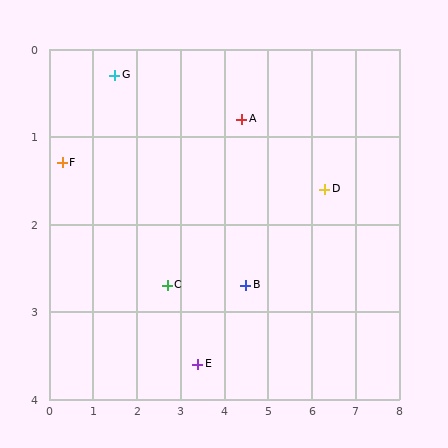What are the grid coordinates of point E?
Point E is at approximately (3.4, 3.6).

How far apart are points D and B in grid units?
Points D and B are about 2.1 grid units apart.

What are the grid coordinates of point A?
Point A is at approximately (4.4, 0.8).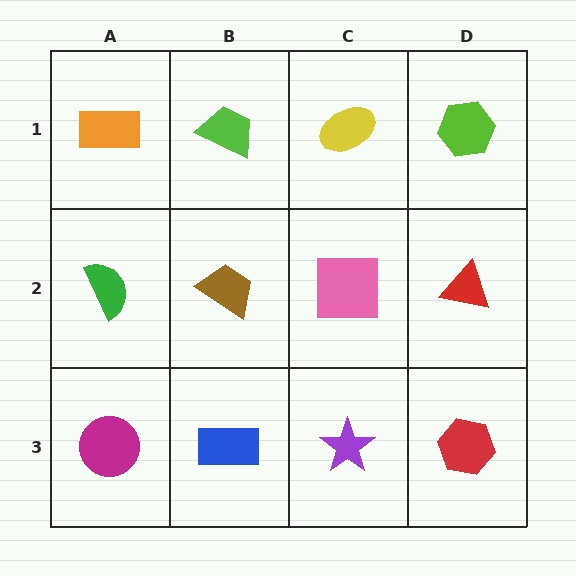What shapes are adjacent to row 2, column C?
A yellow ellipse (row 1, column C), a purple star (row 3, column C), a brown trapezoid (row 2, column B), a red triangle (row 2, column D).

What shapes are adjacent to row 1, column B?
A brown trapezoid (row 2, column B), an orange rectangle (row 1, column A), a yellow ellipse (row 1, column C).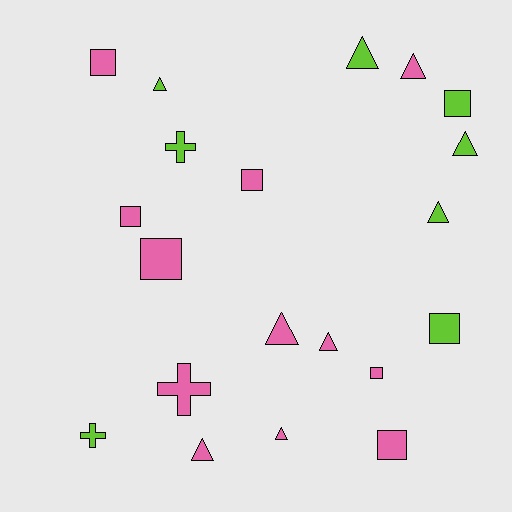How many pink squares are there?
There are 6 pink squares.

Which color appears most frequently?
Pink, with 12 objects.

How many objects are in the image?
There are 20 objects.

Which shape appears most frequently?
Triangle, with 9 objects.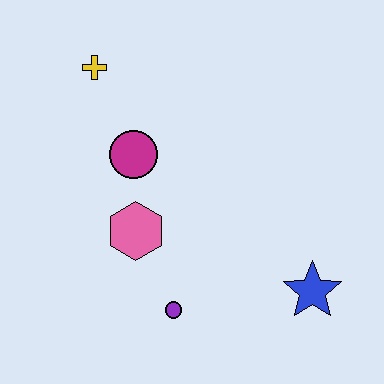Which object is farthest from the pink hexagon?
The blue star is farthest from the pink hexagon.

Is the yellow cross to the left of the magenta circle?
Yes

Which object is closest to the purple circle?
The pink hexagon is closest to the purple circle.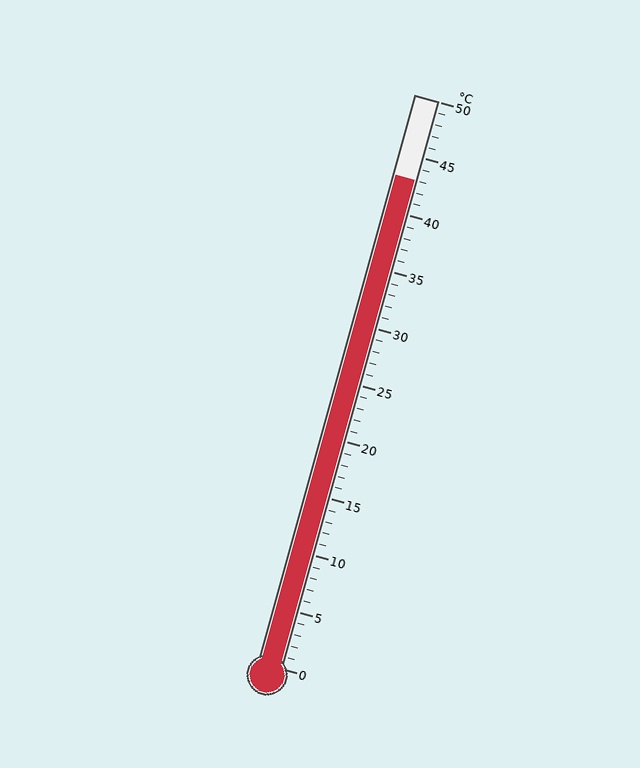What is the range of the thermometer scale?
The thermometer scale ranges from 0°C to 50°C.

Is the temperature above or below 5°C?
The temperature is above 5°C.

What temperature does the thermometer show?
The thermometer shows approximately 43°C.